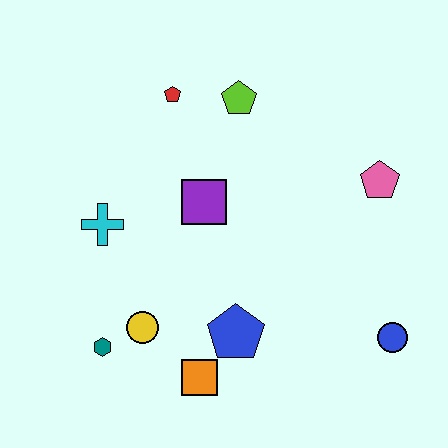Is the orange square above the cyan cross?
No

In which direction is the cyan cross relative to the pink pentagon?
The cyan cross is to the left of the pink pentagon.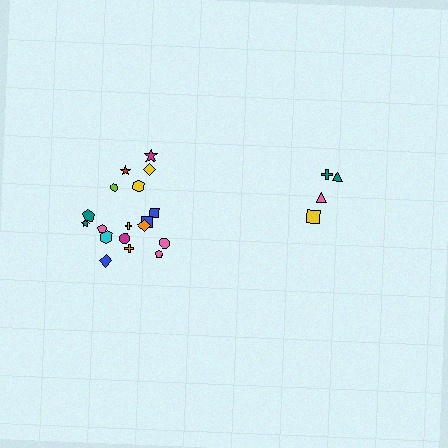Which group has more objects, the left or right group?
The left group.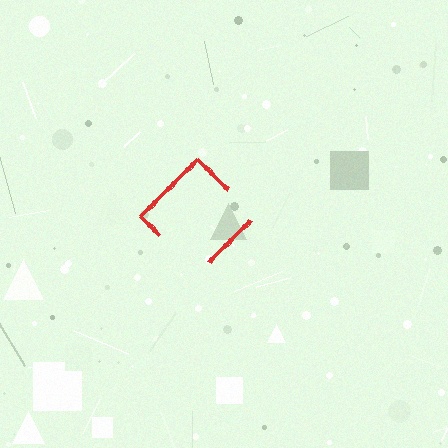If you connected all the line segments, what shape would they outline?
They would outline a diamond.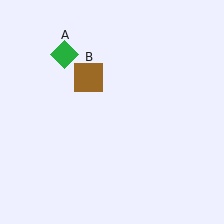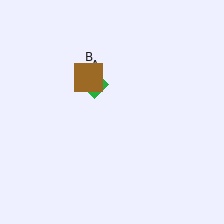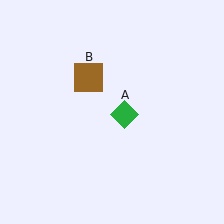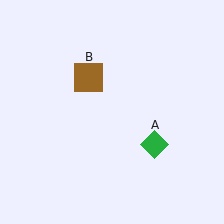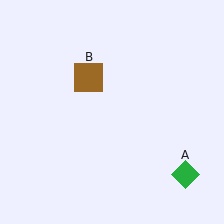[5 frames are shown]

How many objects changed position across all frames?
1 object changed position: green diamond (object A).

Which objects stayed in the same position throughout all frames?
Brown square (object B) remained stationary.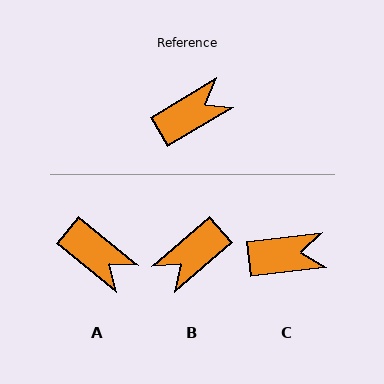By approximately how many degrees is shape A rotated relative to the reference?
Approximately 70 degrees clockwise.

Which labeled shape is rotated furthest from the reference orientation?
B, about 170 degrees away.